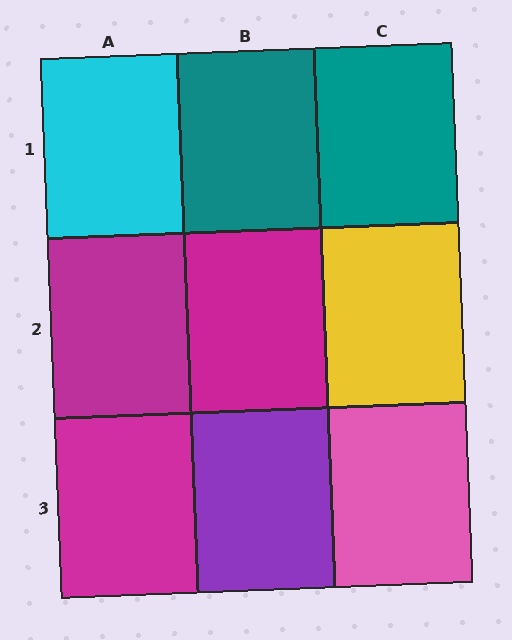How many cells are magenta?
3 cells are magenta.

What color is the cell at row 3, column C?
Pink.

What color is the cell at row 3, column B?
Purple.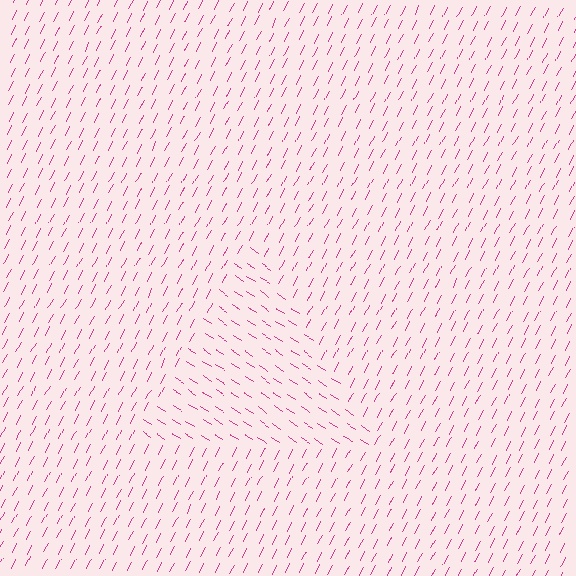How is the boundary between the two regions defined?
The boundary is defined purely by a change in line orientation (approximately 84 degrees difference). All lines are the same color and thickness.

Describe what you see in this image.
The image is filled with small magenta line segments. A triangle region in the image has lines oriented differently from the surrounding lines, creating a visible texture boundary.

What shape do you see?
I see a triangle.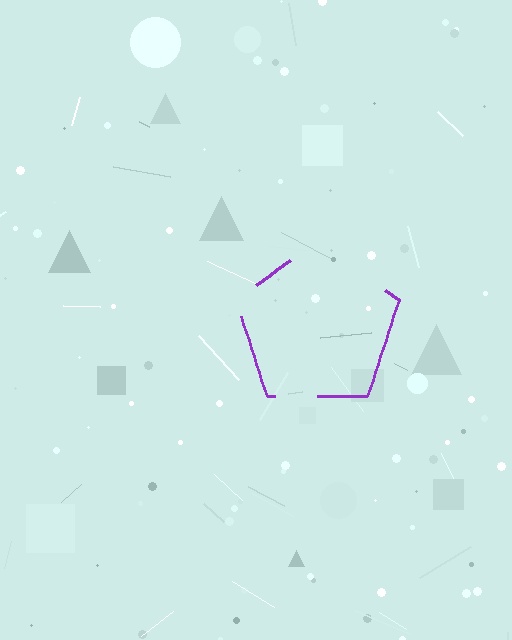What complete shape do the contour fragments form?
The contour fragments form a pentagon.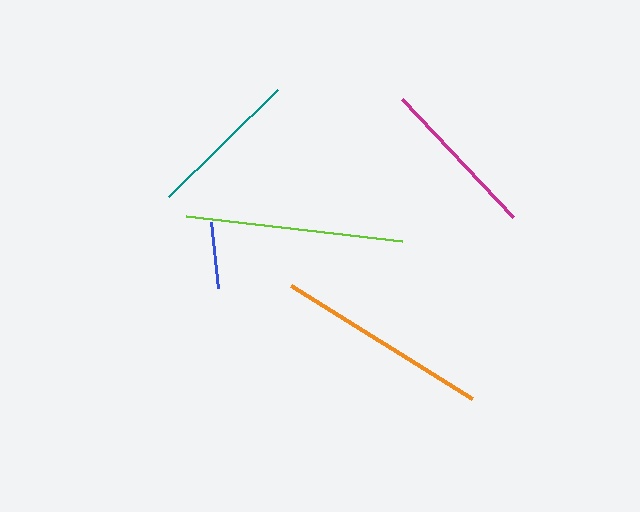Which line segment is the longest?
The lime line is the longest at approximately 217 pixels.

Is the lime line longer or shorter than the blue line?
The lime line is longer than the blue line.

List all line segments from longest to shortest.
From longest to shortest: lime, orange, magenta, teal, blue.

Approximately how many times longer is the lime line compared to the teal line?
The lime line is approximately 1.4 times the length of the teal line.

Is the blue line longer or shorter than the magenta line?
The magenta line is longer than the blue line.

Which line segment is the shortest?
The blue line is the shortest at approximately 66 pixels.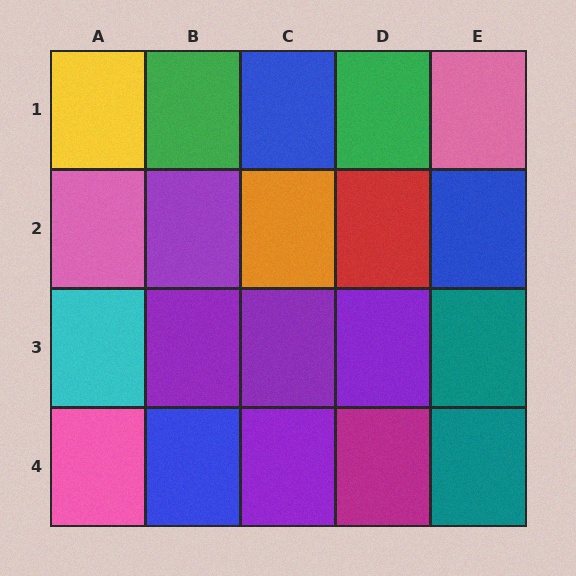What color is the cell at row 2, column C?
Orange.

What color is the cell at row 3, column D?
Purple.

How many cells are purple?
5 cells are purple.